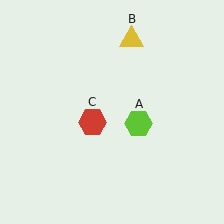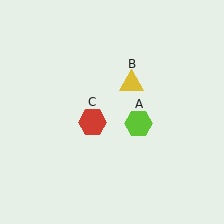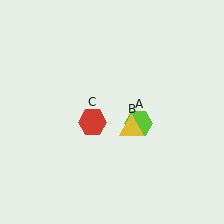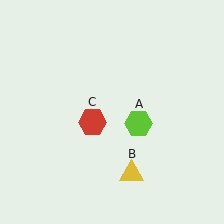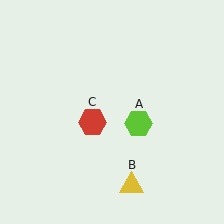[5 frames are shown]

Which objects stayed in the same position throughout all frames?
Lime hexagon (object A) and red hexagon (object C) remained stationary.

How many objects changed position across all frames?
1 object changed position: yellow triangle (object B).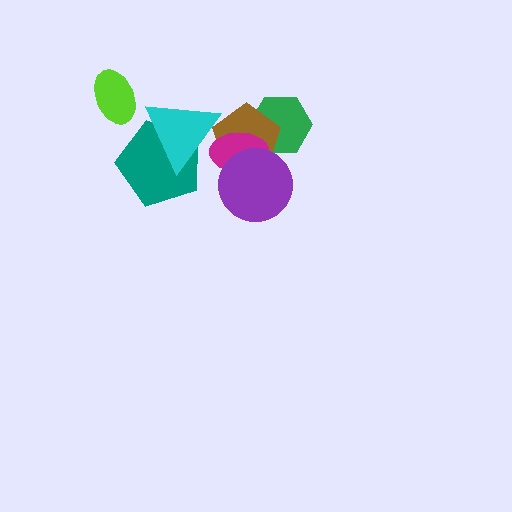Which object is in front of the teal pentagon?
The cyan triangle is in front of the teal pentagon.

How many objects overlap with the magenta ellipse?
4 objects overlap with the magenta ellipse.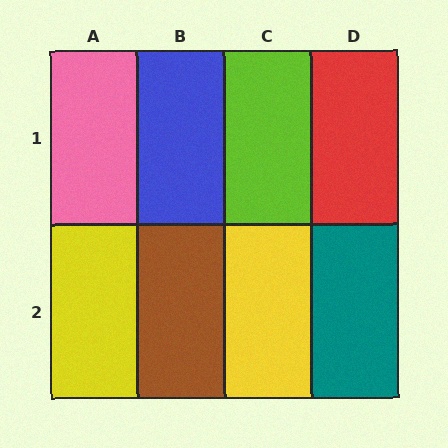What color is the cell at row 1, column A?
Pink.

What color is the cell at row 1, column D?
Red.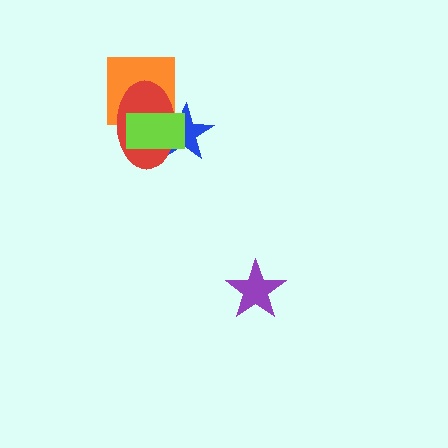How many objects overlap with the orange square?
2 objects overlap with the orange square.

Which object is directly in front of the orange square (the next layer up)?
The red ellipse is directly in front of the orange square.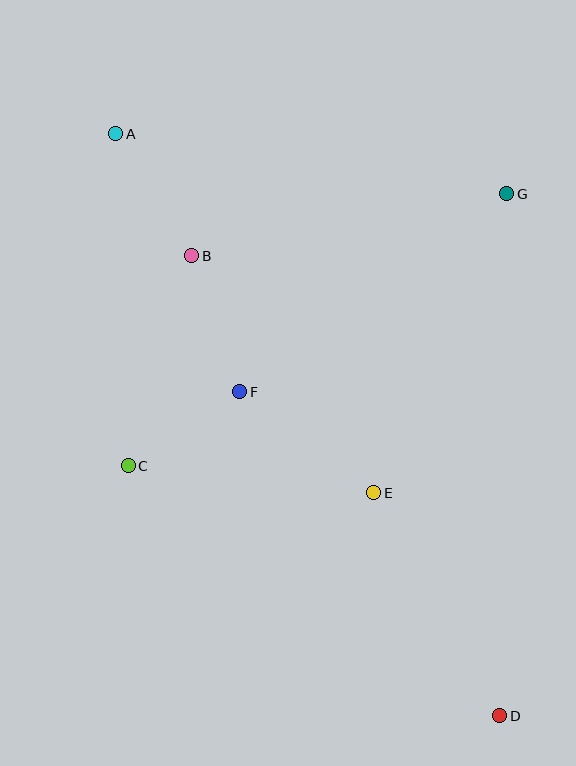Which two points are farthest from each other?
Points A and D are farthest from each other.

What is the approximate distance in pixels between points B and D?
The distance between B and D is approximately 554 pixels.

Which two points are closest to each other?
Points C and F are closest to each other.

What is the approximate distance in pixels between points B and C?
The distance between B and C is approximately 219 pixels.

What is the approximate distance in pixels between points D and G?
The distance between D and G is approximately 522 pixels.